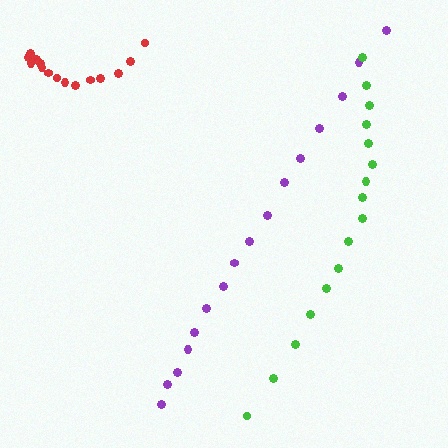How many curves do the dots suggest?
There are 3 distinct paths.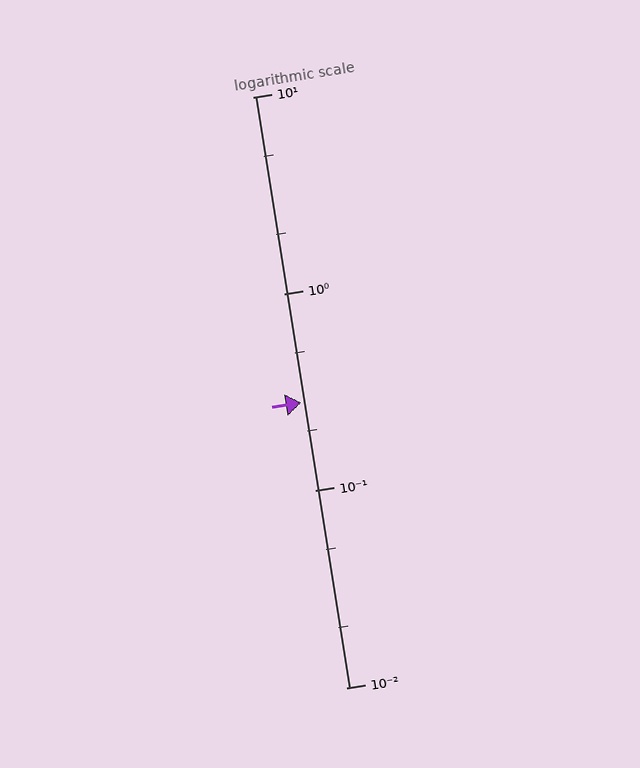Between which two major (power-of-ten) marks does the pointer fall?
The pointer is between 0.1 and 1.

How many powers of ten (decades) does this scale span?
The scale spans 3 decades, from 0.01 to 10.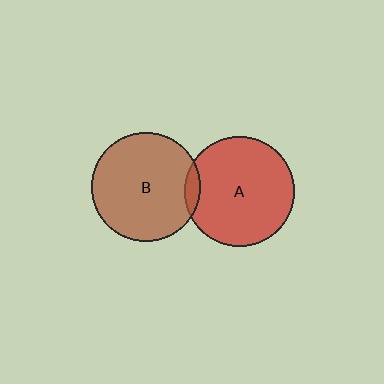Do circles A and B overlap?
Yes.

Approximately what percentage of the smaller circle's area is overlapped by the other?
Approximately 5%.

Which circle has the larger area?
Circle A (red).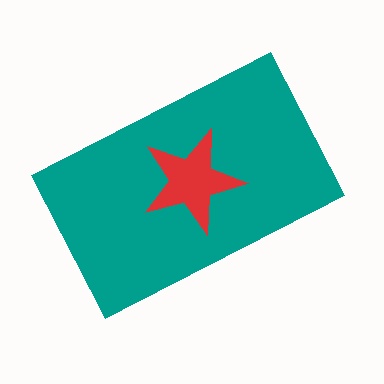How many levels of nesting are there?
2.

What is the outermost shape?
The teal rectangle.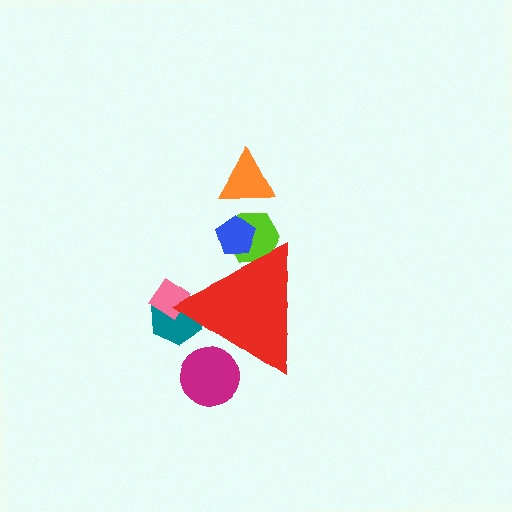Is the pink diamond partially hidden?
Yes, the pink diamond is partially hidden behind the red triangle.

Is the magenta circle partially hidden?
Yes, the magenta circle is partially hidden behind the red triangle.